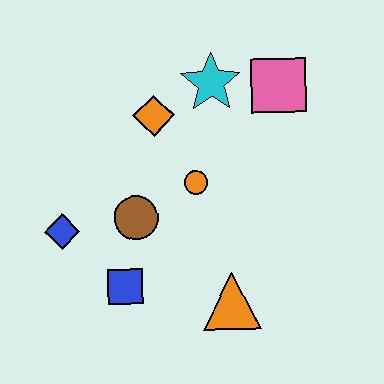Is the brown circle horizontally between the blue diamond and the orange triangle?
Yes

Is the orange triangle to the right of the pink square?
No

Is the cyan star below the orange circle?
No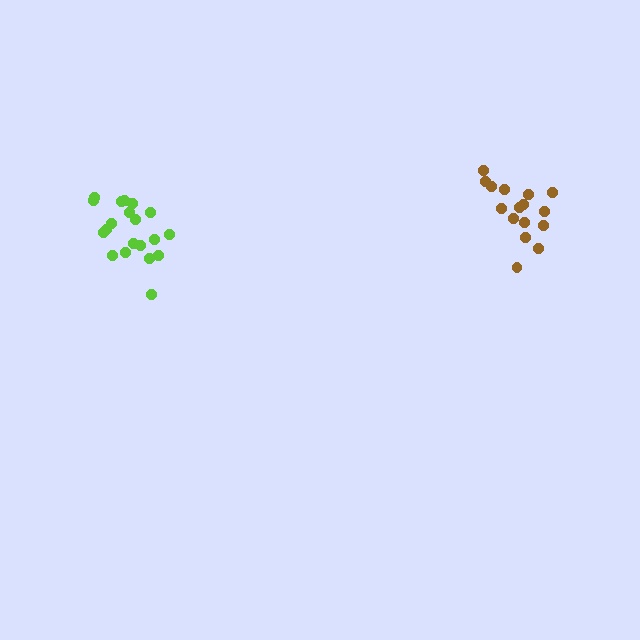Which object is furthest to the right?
The brown cluster is rightmost.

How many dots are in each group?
Group 1: 20 dots, Group 2: 16 dots (36 total).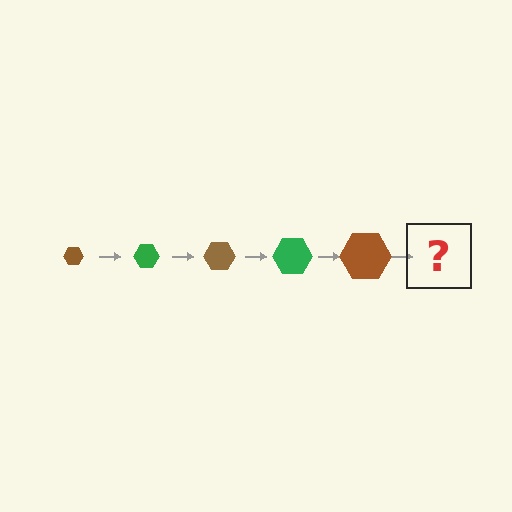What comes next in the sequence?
The next element should be a green hexagon, larger than the previous one.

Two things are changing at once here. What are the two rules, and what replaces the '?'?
The two rules are that the hexagon grows larger each step and the color cycles through brown and green. The '?' should be a green hexagon, larger than the previous one.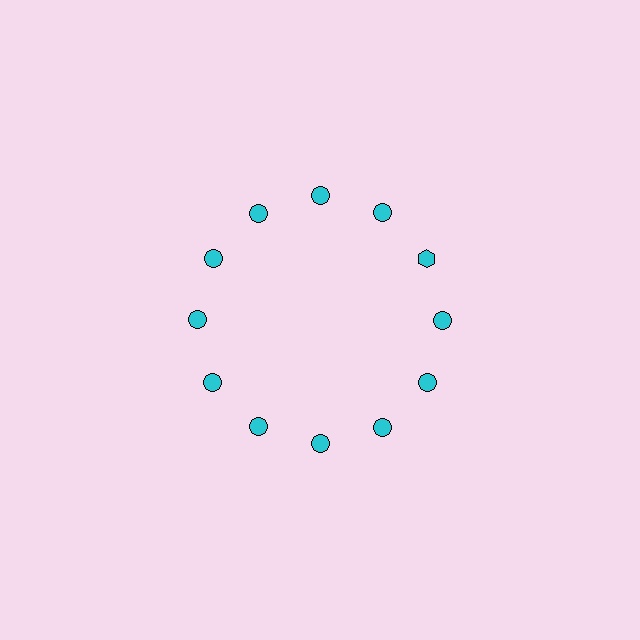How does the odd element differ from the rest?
It has a different shape: hexagon instead of circle.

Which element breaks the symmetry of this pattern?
The cyan hexagon at roughly the 2 o'clock position breaks the symmetry. All other shapes are cyan circles.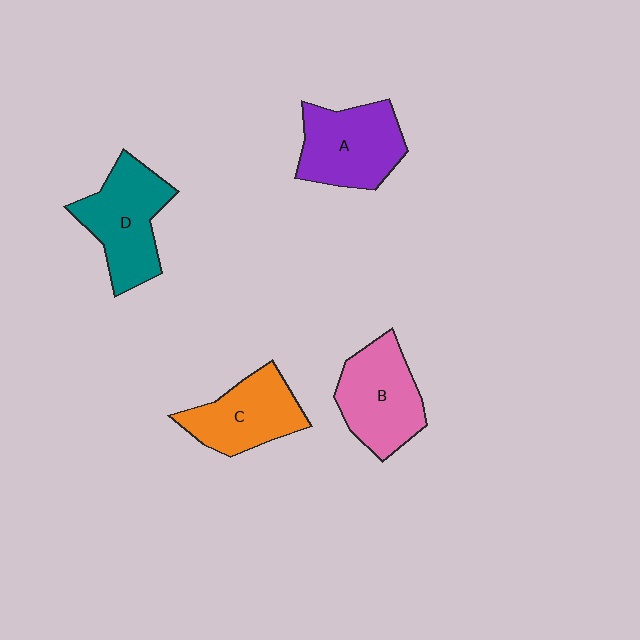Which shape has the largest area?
Shape D (teal).